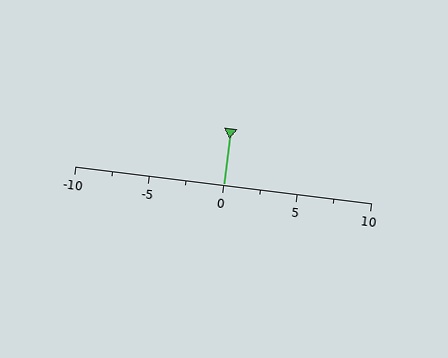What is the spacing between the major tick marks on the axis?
The major ticks are spaced 5 apart.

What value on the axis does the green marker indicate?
The marker indicates approximately 0.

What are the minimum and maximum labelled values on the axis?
The axis runs from -10 to 10.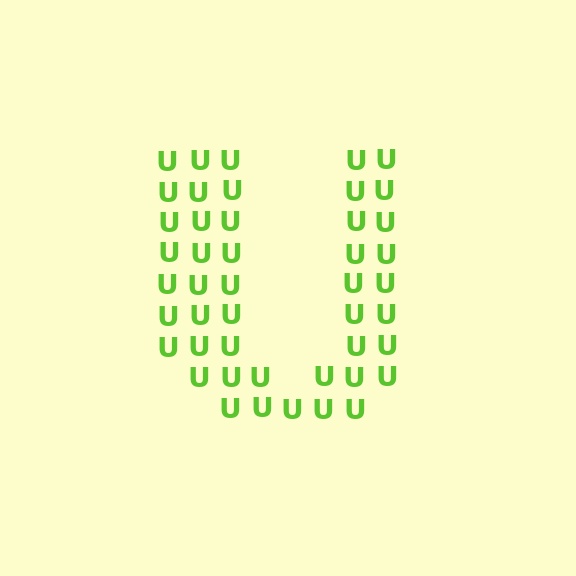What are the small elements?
The small elements are letter U's.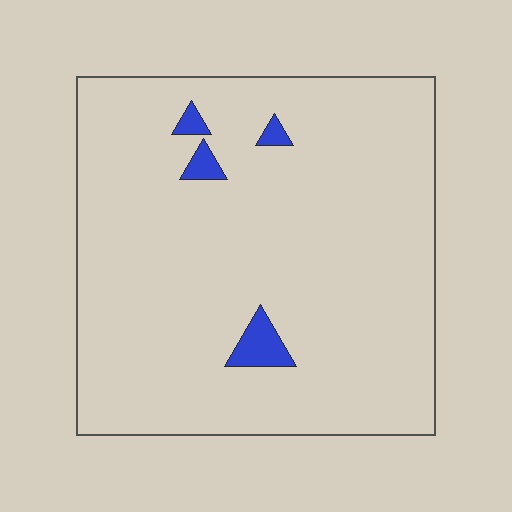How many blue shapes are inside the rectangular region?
4.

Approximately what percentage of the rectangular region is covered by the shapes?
Approximately 5%.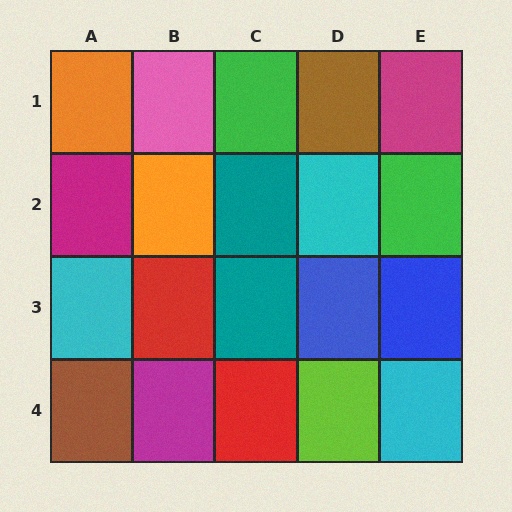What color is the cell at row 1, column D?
Brown.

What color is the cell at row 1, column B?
Pink.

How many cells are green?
2 cells are green.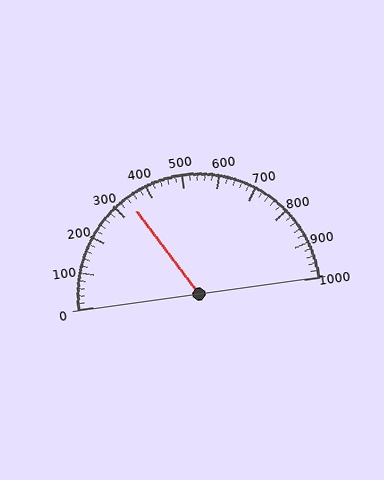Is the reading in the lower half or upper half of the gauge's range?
The reading is in the lower half of the range (0 to 1000).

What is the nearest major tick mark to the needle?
The nearest major tick mark is 300.